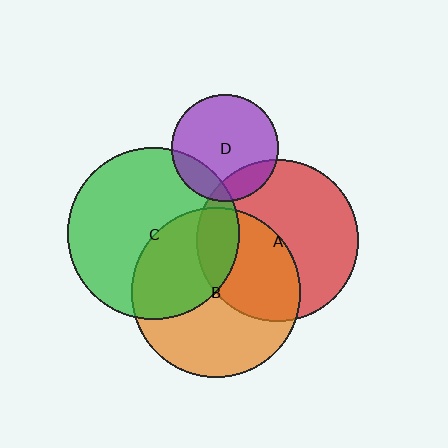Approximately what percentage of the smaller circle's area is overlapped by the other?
Approximately 15%.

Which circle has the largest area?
Circle C (green).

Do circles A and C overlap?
Yes.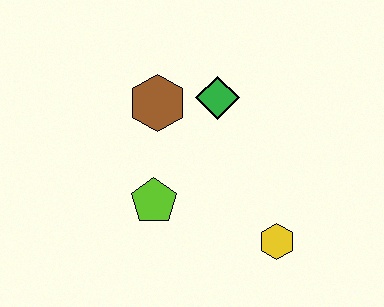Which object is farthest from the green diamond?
The yellow hexagon is farthest from the green diamond.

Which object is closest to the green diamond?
The brown hexagon is closest to the green diamond.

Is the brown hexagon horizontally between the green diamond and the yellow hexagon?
No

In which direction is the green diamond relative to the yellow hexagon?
The green diamond is above the yellow hexagon.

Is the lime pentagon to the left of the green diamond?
Yes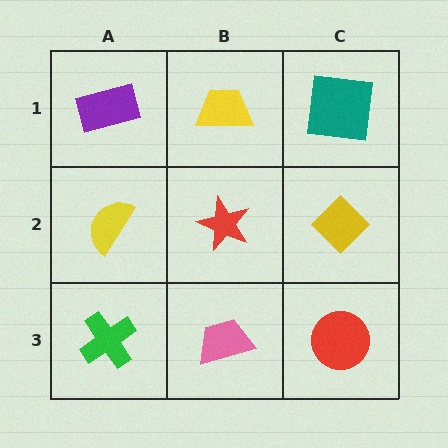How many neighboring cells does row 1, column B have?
3.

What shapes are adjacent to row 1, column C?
A yellow diamond (row 2, column C), a yellow trapezoid (row 1, column B).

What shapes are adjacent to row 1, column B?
A red star (row 2, column B), a purple rectangle (row 1, column A), a teal square (row 1, column C).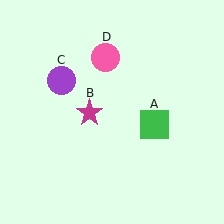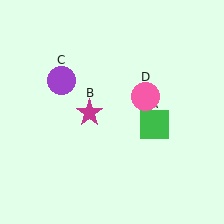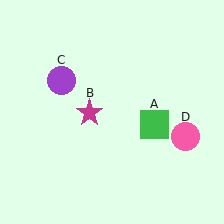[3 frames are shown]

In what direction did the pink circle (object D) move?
The pink circle (object D) moved down and to the right.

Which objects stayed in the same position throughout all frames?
Green square (object A) and magenta star (object B) and purple circle (object C) remained stationary.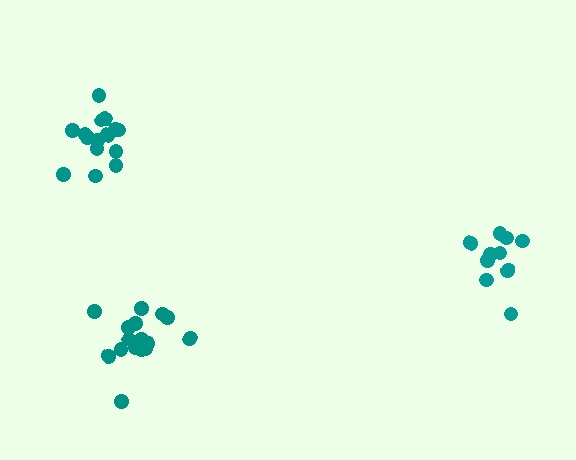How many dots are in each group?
Group 1: 15 dots, Group 2: 16 dots, Group 3: 10 dots (41 total).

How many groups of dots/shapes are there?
There are 3 groups.